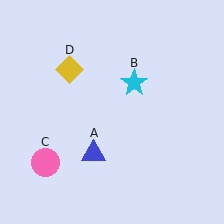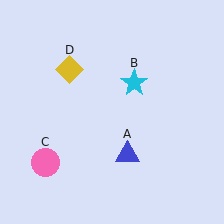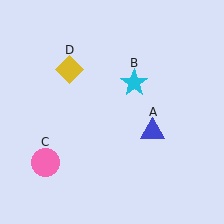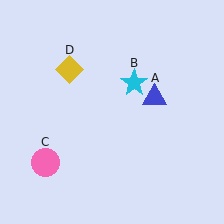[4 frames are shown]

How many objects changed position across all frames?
1 object changed position: blue triangle (object A).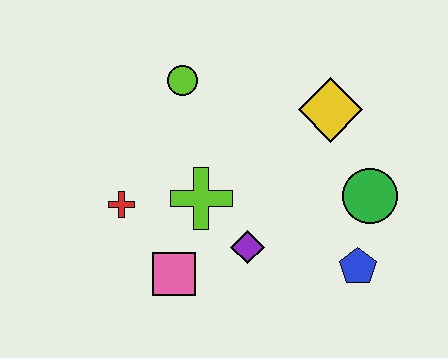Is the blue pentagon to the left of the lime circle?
No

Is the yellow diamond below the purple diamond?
No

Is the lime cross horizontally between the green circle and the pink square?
Yes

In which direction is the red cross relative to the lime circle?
The red cross is below the lime circle.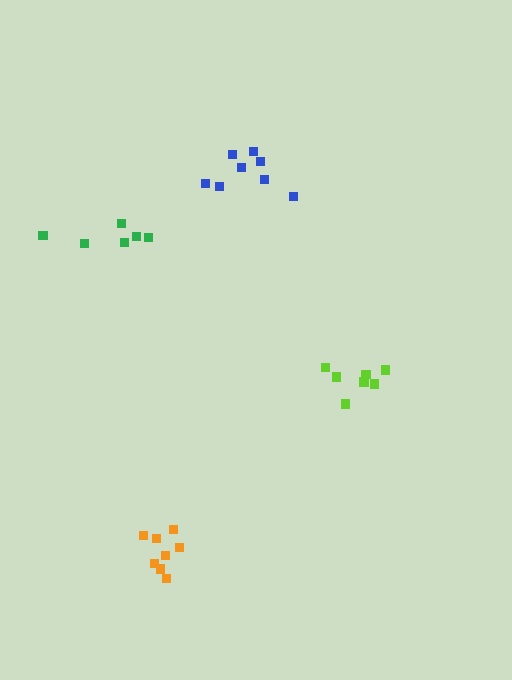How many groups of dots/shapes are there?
There are 4 groups.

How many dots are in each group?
Group 1: 7 dots, Group 2: 8 dots, Group 3: 6 dots, Group 4: 8 dots (29 total).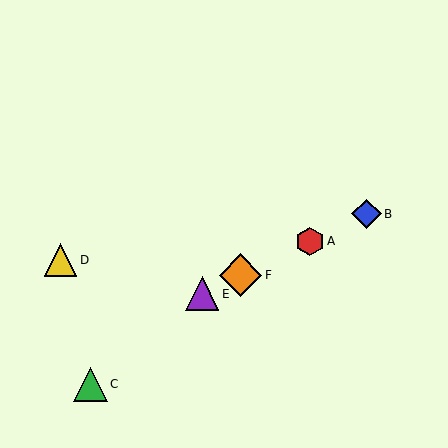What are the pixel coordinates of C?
Object C is at (90, 384).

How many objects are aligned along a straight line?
4 objects (A, B, E, F) are aligned along a straight line.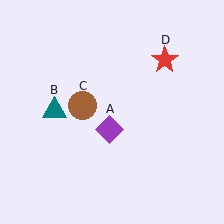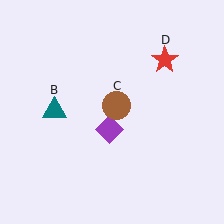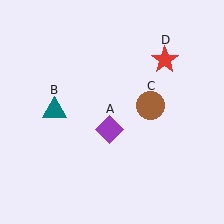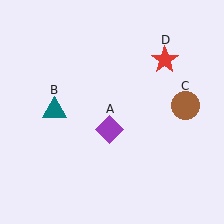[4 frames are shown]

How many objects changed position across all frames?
1 object changed position: brown circle (object C).